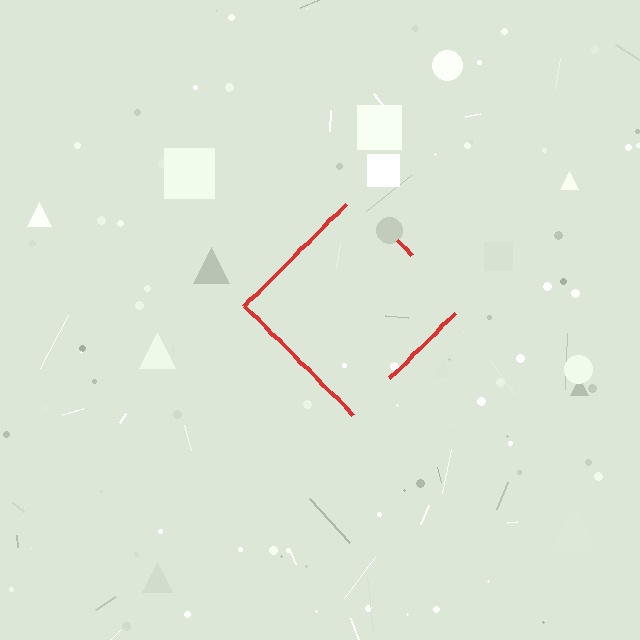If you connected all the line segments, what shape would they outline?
They would outline a diamond.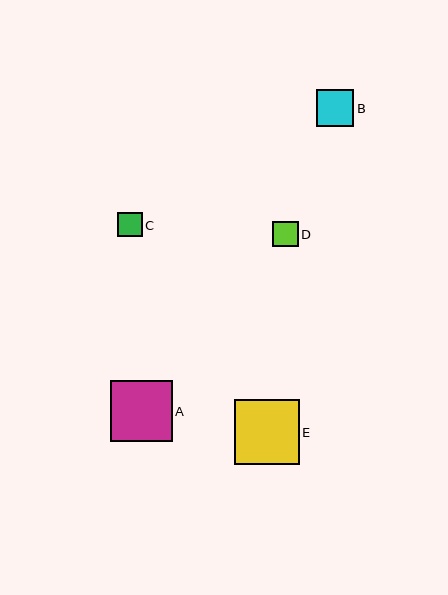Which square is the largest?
Square E is the largest with a size of approximately 64 pixels.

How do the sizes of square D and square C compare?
Square D and square C are approximately the same size.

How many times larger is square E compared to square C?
Square E is approximately 2.6 times the size of square C.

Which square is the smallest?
Square C is the smallest with a size of approximately 25 pixels.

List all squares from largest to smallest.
From largest to smallest: E, A, B, D, C.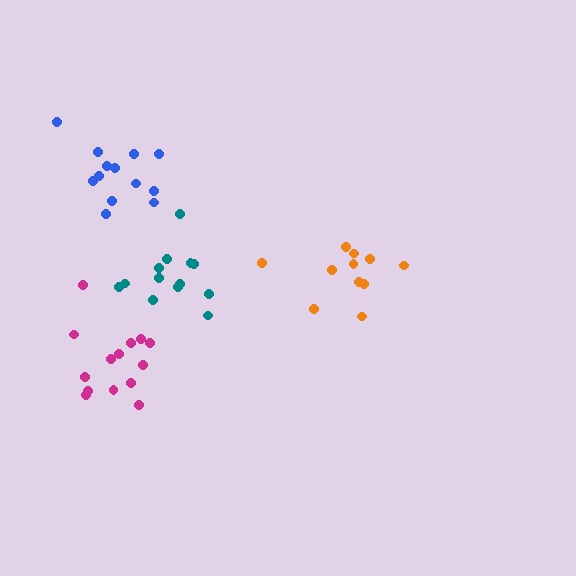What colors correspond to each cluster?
The clusters are colored: teal, magenta, orange, blue.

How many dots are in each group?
Group 1: 13 dots, Group 2: 14 dots, Group 3: 11 dots, Group 4: 13 dots (51 total).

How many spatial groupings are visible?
There are 4 spatial groupings.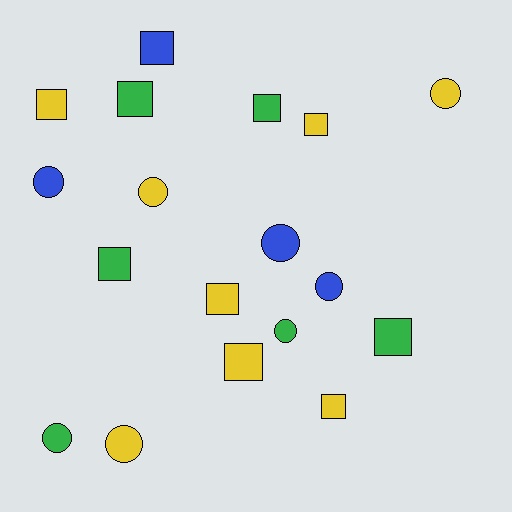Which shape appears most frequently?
Square, with 10 objects.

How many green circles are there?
There are 2 green circles.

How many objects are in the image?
There are 18 objects.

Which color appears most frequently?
Yellow, with 8 objects.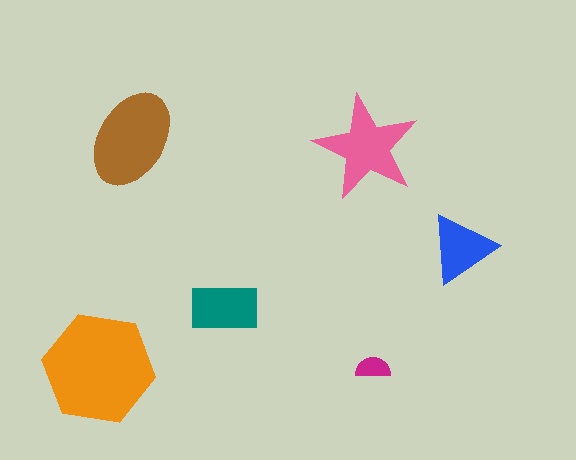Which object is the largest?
The orange hexagon.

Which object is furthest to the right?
The blue triangle is rightmost.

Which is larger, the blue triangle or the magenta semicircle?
The blue triangle.